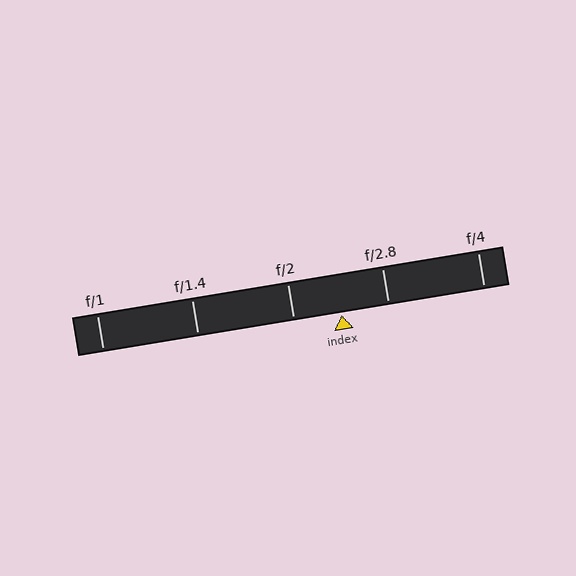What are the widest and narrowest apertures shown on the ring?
The widest aperture shown is f/1 and the narrowest is f/4.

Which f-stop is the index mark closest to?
The index mark is closest to f/2.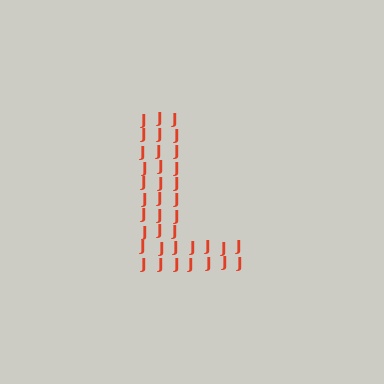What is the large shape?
The large shape is the letter L.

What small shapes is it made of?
It is made of small letter J's.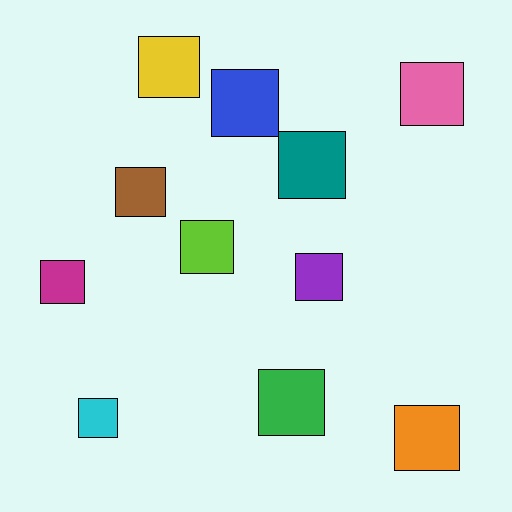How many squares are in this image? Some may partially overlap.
There are 11 squares.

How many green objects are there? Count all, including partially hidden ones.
There is 1 green object.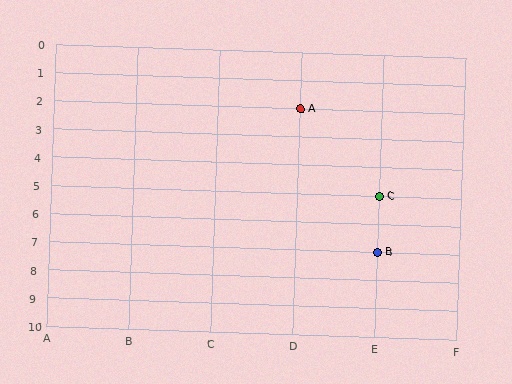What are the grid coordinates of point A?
Point A is at grid coordinates (D, 2).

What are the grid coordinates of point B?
Point B is at grid coordinates (E, 7).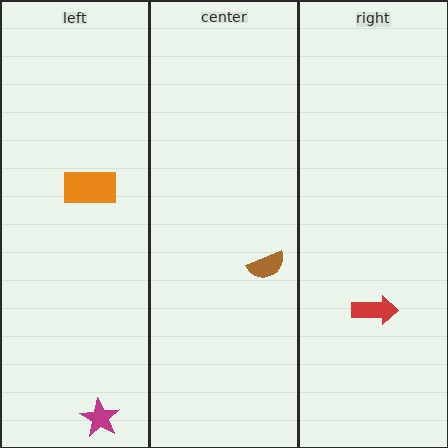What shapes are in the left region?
The magenta star, the orange rectangle.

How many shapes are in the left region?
2.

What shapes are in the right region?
The red arrow.